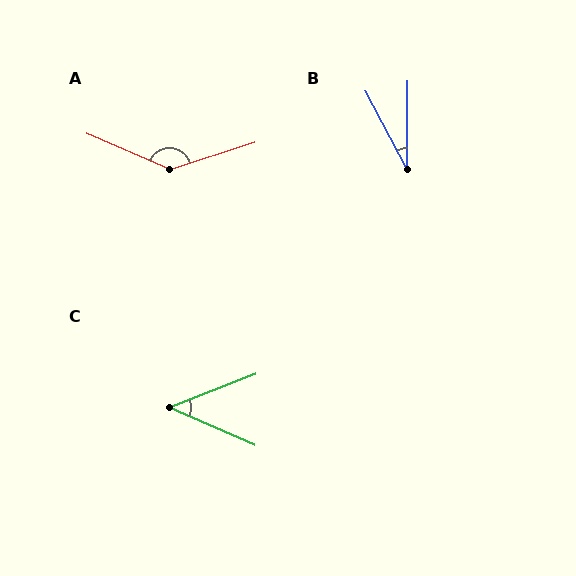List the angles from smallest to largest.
B (28°), C (45°), A (139°).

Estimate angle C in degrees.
Approximately 45 degrees.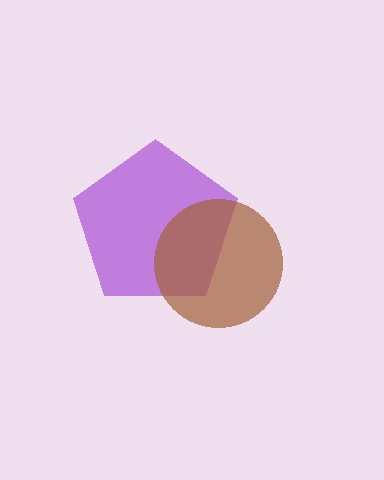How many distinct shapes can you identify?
There are 2 distinct shapes: a purple pentagon, a brown circle.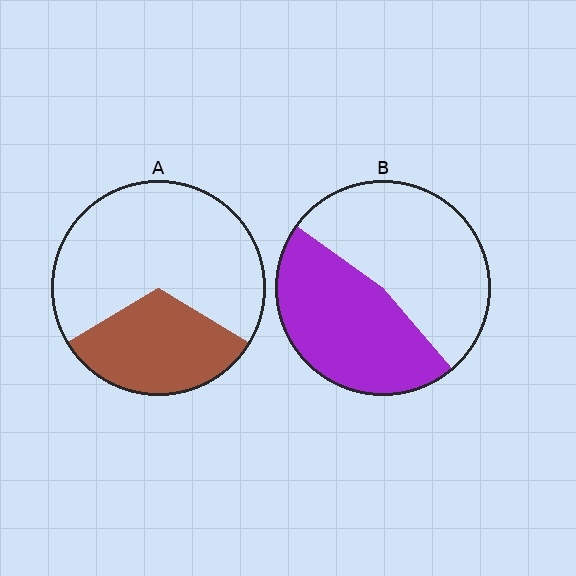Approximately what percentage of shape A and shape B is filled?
A is approximately 35% and B is approximately 45%.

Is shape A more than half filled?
No.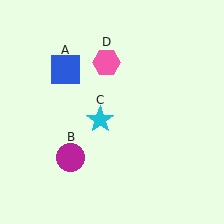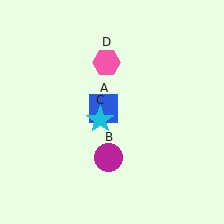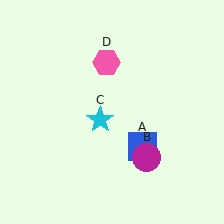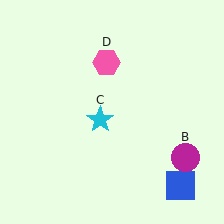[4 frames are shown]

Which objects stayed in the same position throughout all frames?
Cyan star (object C) and pink hexagon (object D) remained stationary.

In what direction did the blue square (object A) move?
The blue square (object A) moved down and to the right.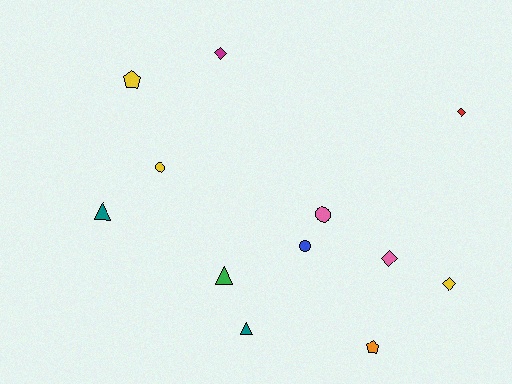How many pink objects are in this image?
There are 2 pink objects.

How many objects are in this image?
There are 12 objects.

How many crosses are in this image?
There are no crosses.